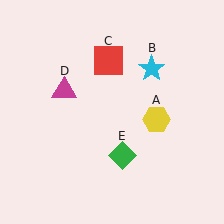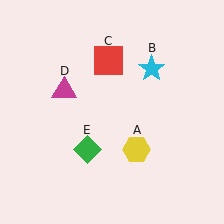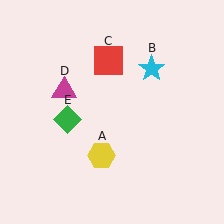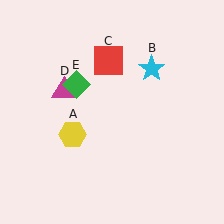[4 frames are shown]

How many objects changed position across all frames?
2 objects changed position: yellow hexagon (object A), green diamond (object E).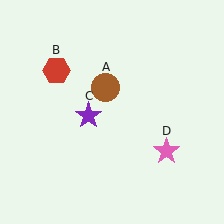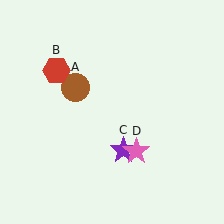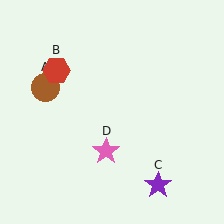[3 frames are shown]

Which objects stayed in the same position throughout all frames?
Red hexagon (object B) remained stationary.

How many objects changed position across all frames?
3 objects changed position: brown circle (object A), purple star (object C), pink star (object D).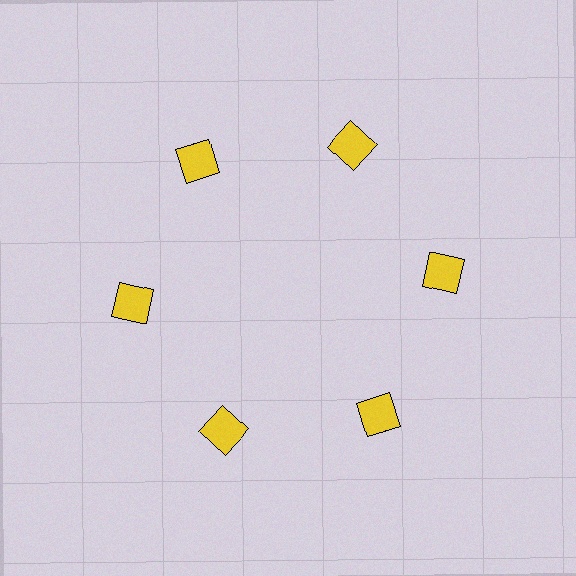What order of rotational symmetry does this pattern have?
This pattern has 6-fold rotational symmetry.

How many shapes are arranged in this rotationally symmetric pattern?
There are 6 shapes, arranged in 6 groups of 1.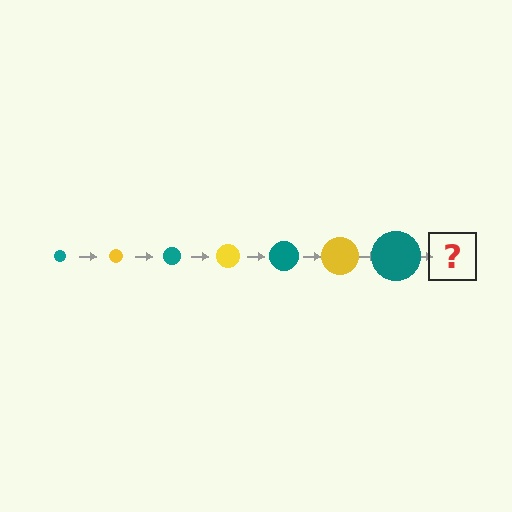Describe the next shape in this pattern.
It should be a yellow circle, larger than the previous one.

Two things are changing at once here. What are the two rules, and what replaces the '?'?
The two rules are that the circle grows larger each step and the color cycles through teal and yellow. The '?' should be a yellow circle, larger than the previous one.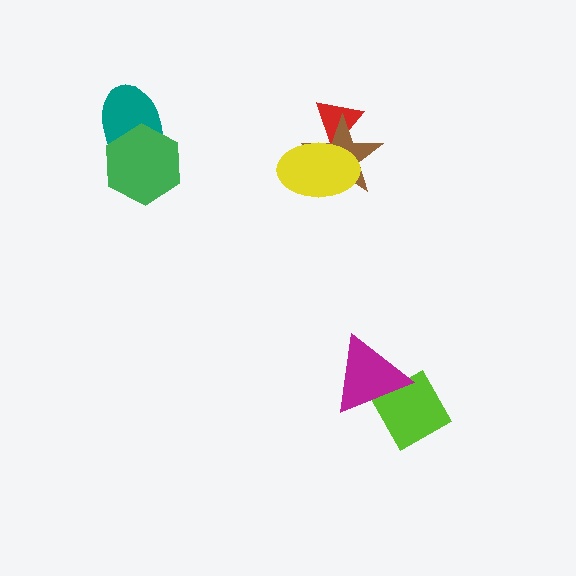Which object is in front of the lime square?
The magenta triangle is in front of the lime square.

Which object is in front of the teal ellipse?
The green hexagon is in front of the teal ellipse.